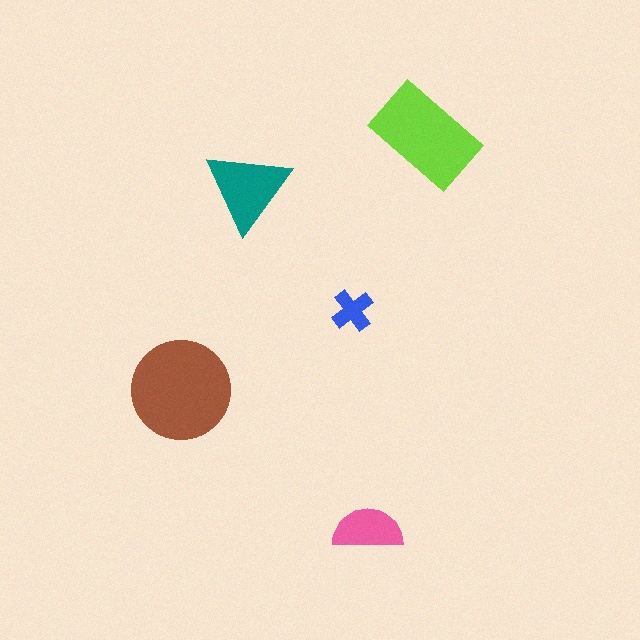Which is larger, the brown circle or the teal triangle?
The brown circle.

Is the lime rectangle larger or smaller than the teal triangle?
Larger.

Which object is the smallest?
The blue cross.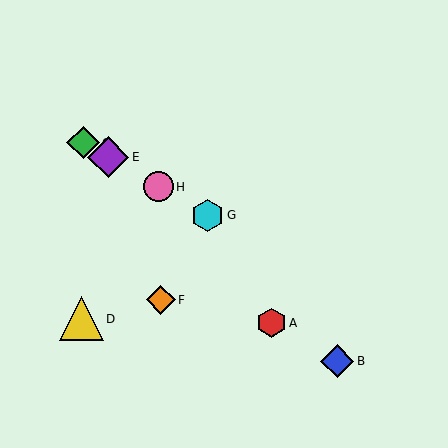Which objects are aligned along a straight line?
Objects C, E, G, H are aligned along a straight line.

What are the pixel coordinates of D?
Object D is at (82, 319).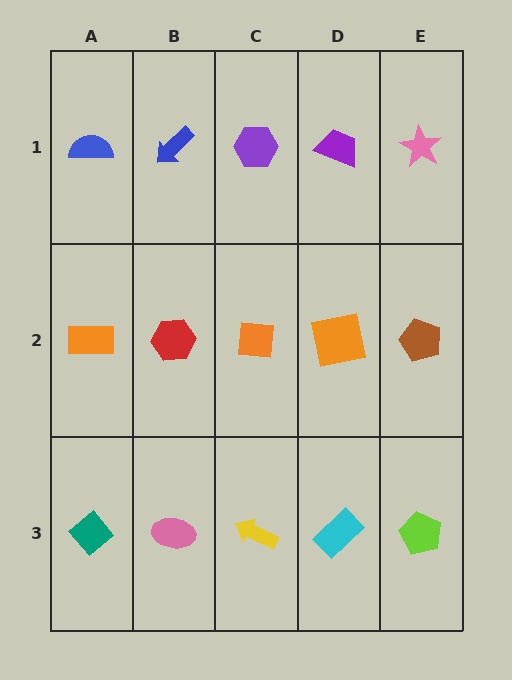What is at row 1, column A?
A blue semicircle.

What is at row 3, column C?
A yellow arrow.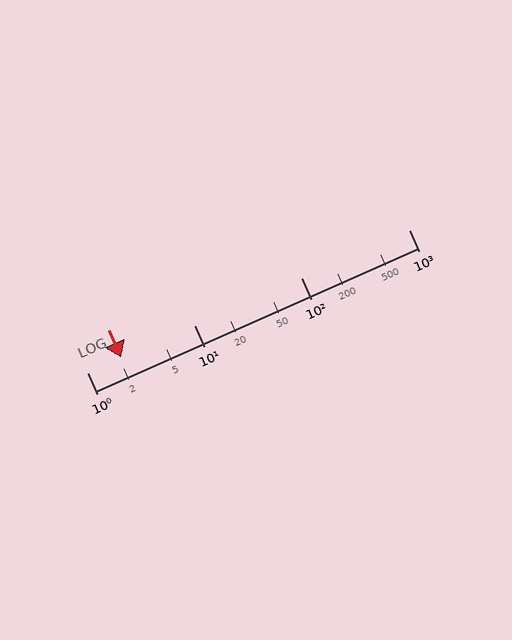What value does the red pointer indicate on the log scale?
The pointer indicates approximately 2.1.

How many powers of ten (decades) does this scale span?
The scale spans 3 decades, from 1 to 1000.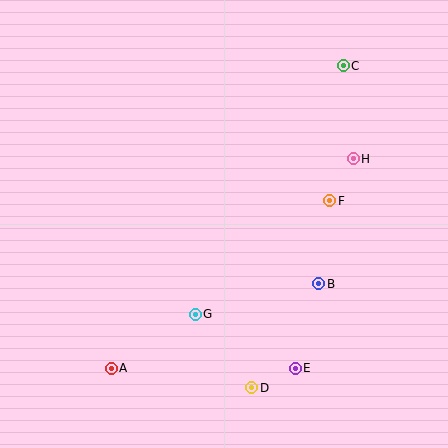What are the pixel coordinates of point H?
Point H is at (353, 159).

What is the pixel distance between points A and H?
The distance between A and H is 320 pixels.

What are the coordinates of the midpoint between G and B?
The midpoint between G and B is at (257, 299).